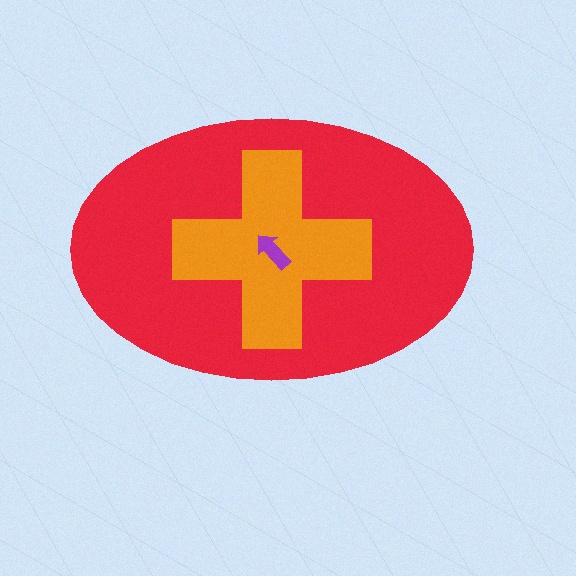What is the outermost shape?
The red ellipse.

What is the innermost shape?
The purple arrow.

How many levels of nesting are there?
3.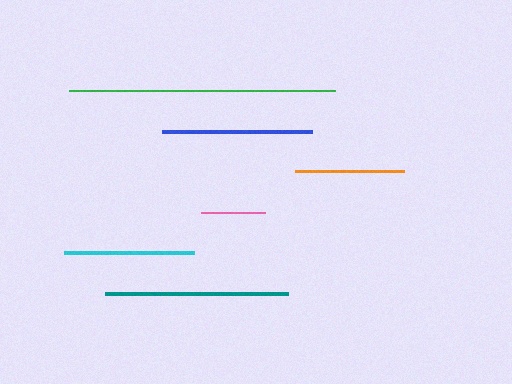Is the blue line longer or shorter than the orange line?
The blue line is longer than the orange line.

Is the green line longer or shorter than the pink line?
The green line is longer than the pink line.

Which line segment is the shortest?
The pink line is the shortest at approximately 63 pixels.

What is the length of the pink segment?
The pink segment is approximately 63 pixels long.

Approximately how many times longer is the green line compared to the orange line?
The green line is approximately 2.4 times the length of the orange line.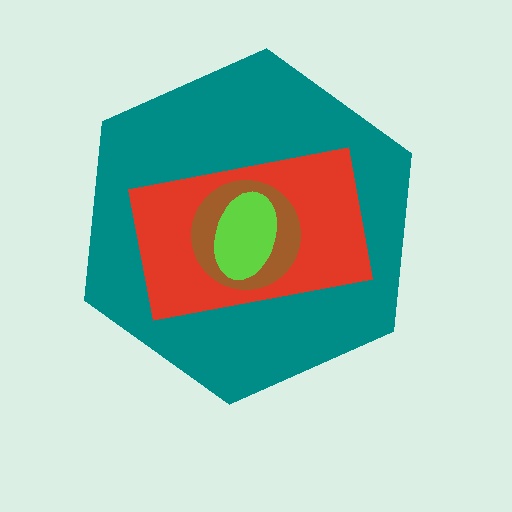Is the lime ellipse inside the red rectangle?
Yes.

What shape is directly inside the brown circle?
The lime ellipse.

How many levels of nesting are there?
4.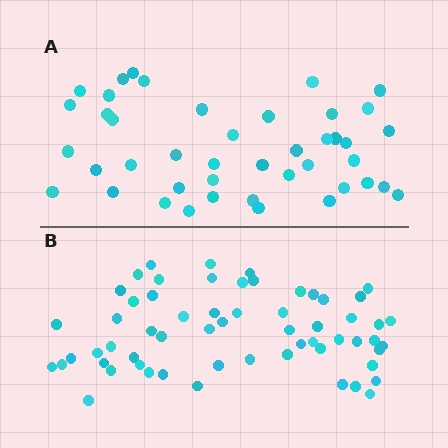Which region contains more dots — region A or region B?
Region B (the bottom region) has more dots.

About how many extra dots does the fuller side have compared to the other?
Region B has approximately 15 more dots than region A.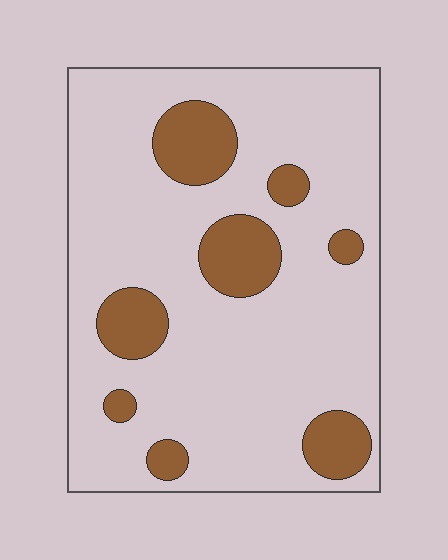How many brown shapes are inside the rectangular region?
8.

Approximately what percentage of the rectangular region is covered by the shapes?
Approximately 20%.